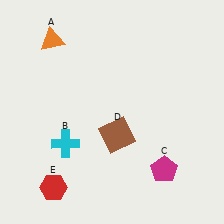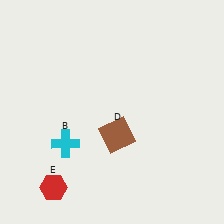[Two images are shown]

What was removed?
The orange triangle (A), the magenta pentagon (C) were removed in Image 2.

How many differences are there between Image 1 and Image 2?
There are 2 differences between the two images.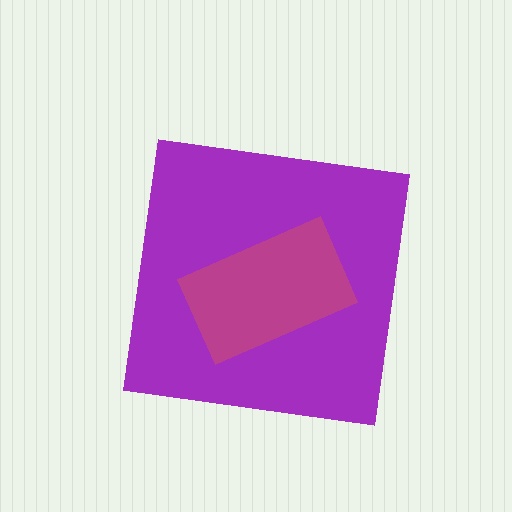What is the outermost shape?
The purple square.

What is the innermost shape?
The magenta rectangle.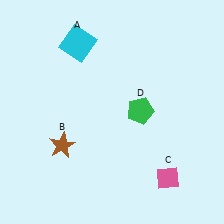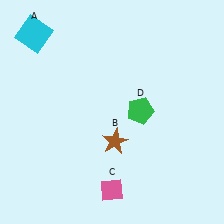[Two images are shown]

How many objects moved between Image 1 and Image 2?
3 objects moved between the two images.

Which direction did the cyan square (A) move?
The cyan square (A) moved left.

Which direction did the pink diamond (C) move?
The pink diamond (C) moved left.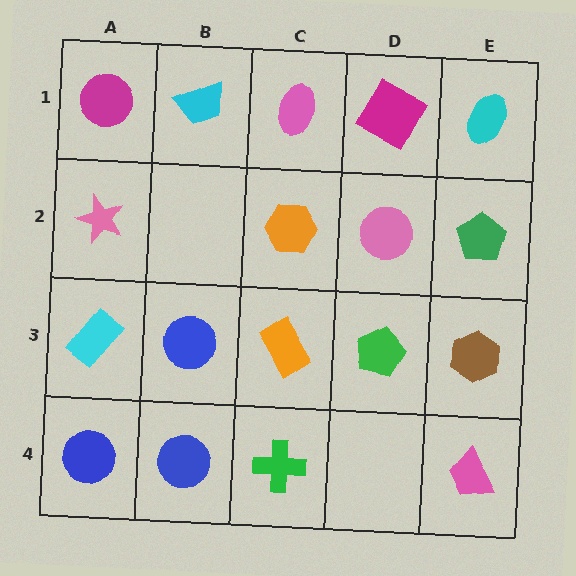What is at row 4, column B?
A blue circle.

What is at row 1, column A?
A magenta circle.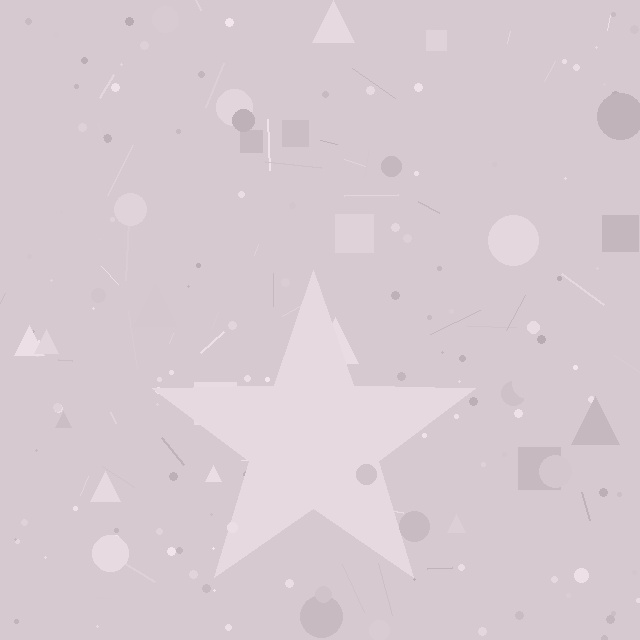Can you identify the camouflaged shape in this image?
The camouflaged shape is a star.